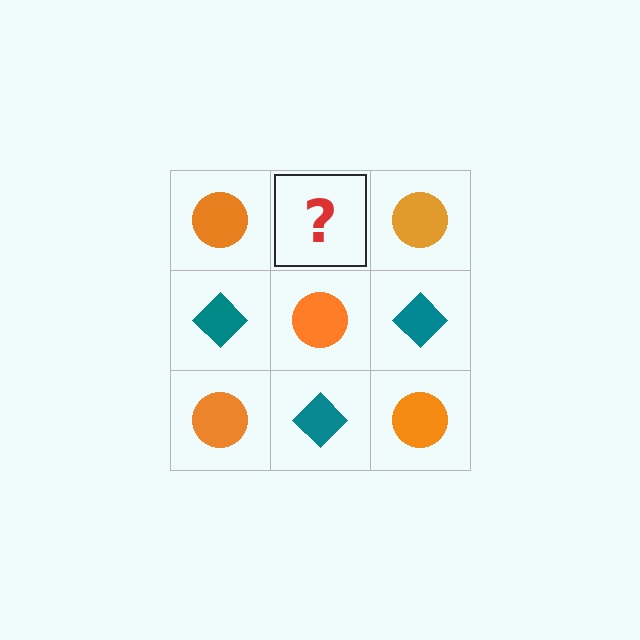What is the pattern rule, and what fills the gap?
The rule is that it alternates orange circle and teal diamond in a checkerboard pattern. The gap should be filled with a teal diamond.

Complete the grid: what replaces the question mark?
The question mark should be replaced with a teal diamond.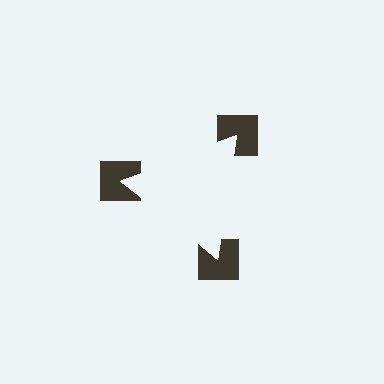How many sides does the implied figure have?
3 sides.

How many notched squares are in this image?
There are 3 — one at each vertex of the illusory triangle.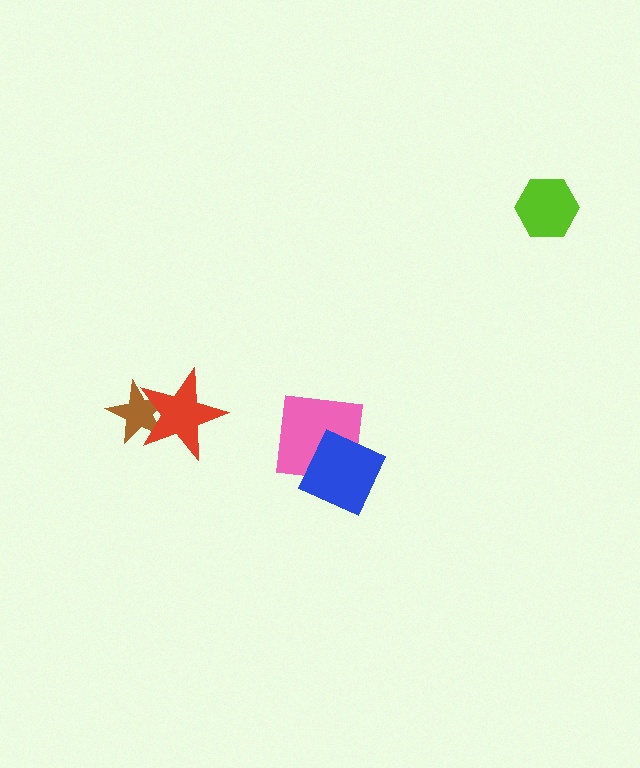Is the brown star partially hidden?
Yes, it is partially covered by another shape.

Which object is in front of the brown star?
The red star is in front of the brown star.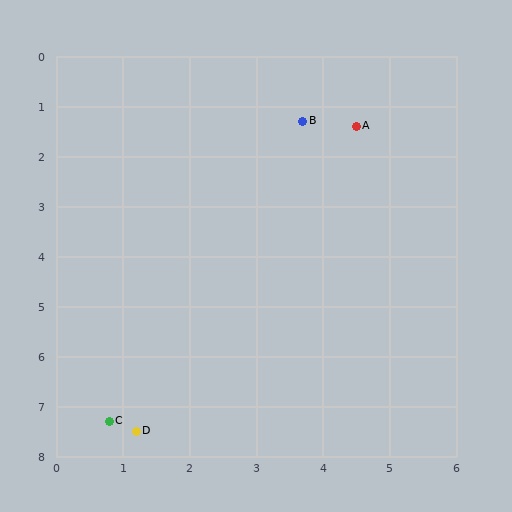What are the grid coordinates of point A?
Point A is at approximately (4.5, 1.4).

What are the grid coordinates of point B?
Point B is at approximately (3.7, 1.3).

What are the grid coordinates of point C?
Point C is at approximately (0.8, 7.3).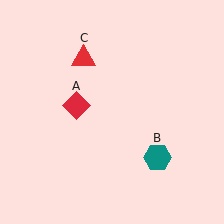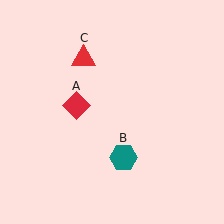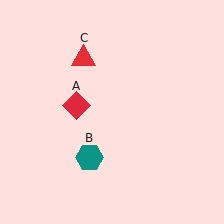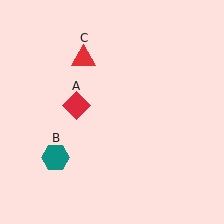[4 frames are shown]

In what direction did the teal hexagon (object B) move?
The teal hexagon (object B) moved left.